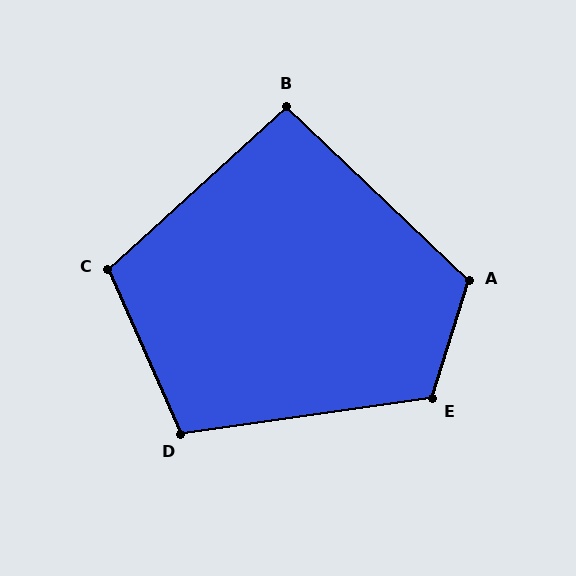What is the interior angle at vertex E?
Approximately 116 degrees (obtuse).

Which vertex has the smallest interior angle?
B, at approximately 94 degrees.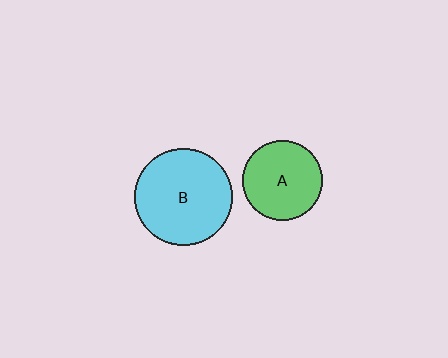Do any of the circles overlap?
No, none of the circles overlap.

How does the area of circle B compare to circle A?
Approximately 1.5 times.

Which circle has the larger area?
Circle B (cyan).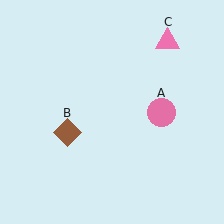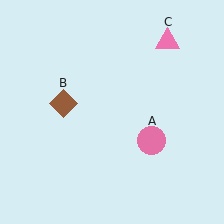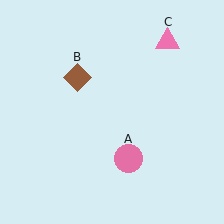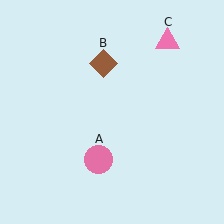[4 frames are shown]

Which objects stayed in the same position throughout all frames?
Pink triangle (object C) remained stationary.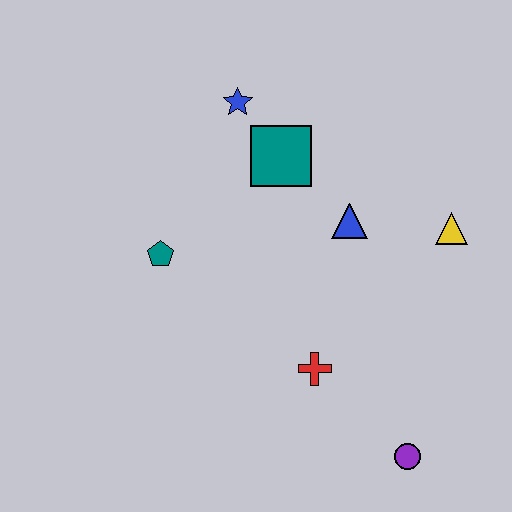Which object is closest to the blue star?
The teal square is closest to the blue star.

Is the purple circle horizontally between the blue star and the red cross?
No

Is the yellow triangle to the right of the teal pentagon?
Yes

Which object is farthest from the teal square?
The purple circle is farthest from the teal square.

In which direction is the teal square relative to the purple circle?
The teal square is above the purple circle.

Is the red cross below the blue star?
Yes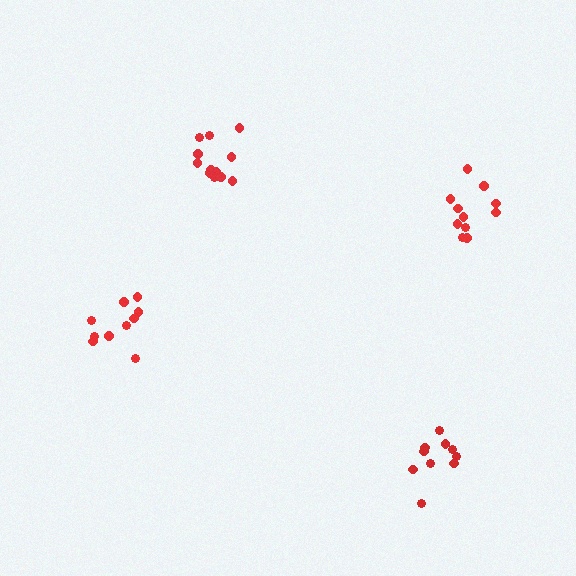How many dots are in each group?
Group 1: 10 dots, Group 2: 12 dots, Group 3: 10 dots, Group 4: 11 dots (43 total).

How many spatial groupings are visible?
There are 4 spatial groupings.